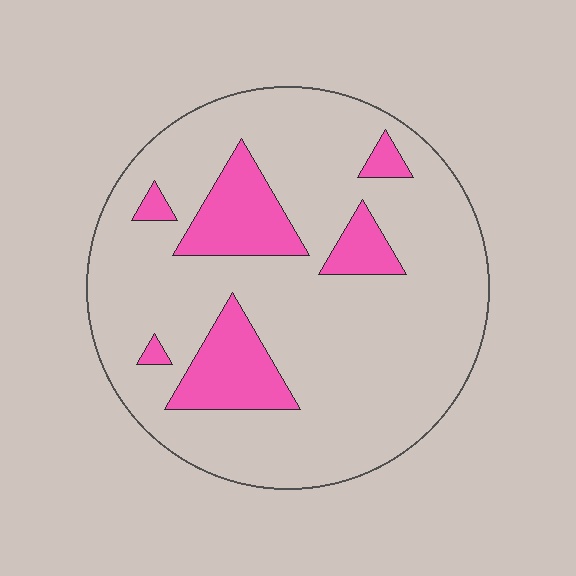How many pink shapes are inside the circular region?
6.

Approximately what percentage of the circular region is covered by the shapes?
Approximately 20%.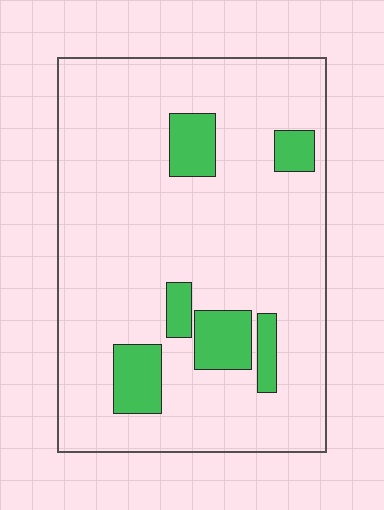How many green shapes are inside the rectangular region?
6.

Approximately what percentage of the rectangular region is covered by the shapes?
Approximately 15%.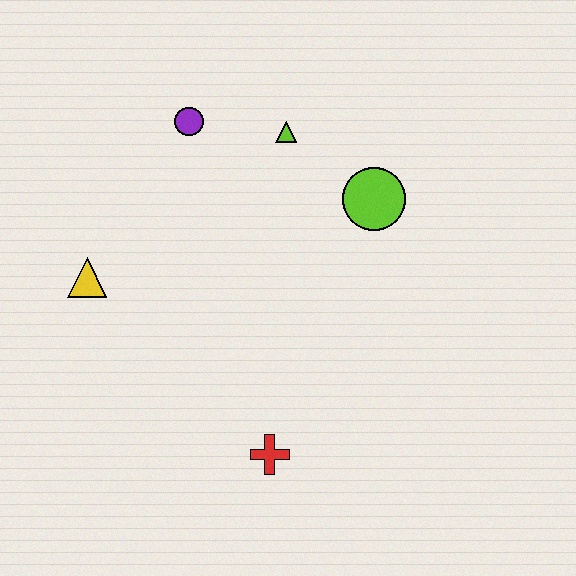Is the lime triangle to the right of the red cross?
Yes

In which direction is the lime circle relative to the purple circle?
The lime circle is to the right of the purple circle.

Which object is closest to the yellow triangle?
The purple circle is closest to the yellow triangle.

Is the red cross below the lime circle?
Yes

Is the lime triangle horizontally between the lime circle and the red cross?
Yes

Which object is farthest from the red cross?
The purple circle is farthest from the red cross.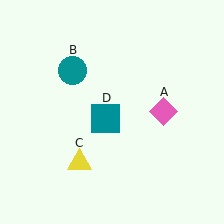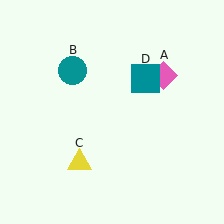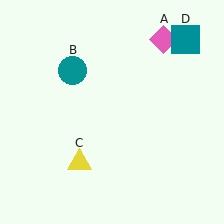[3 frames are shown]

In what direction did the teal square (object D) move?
The teal square (object D) moved up and to the right.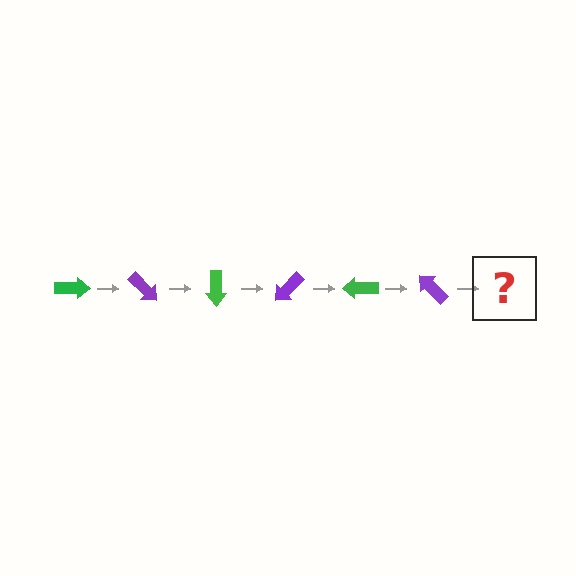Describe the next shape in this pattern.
It should be a green arrow, rotated 270 degrees from the start.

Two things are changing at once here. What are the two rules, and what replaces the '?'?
The two rules are that it rotates 45 degrees each step and the color cycles through green and purple. The '?' should be a green arrow, rotated 270 degrees from the start.